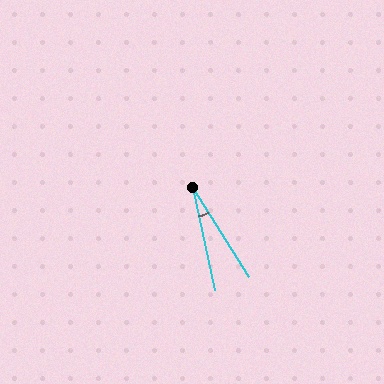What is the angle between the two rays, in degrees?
Approximately 20 degrees.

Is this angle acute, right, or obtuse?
It is acute.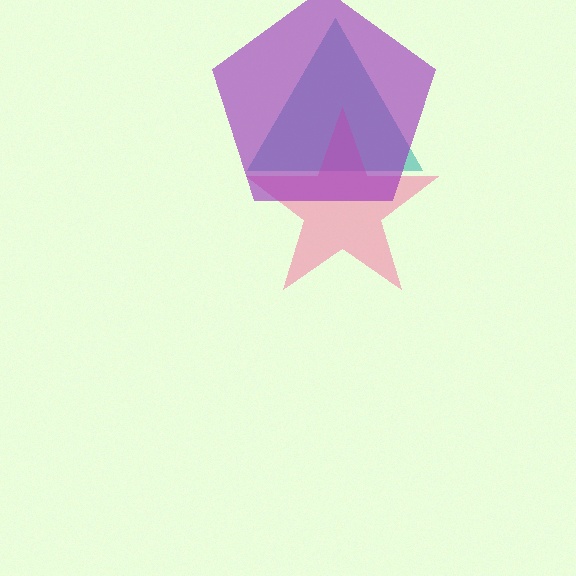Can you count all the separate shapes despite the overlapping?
Yes, there are 3 separate shapes.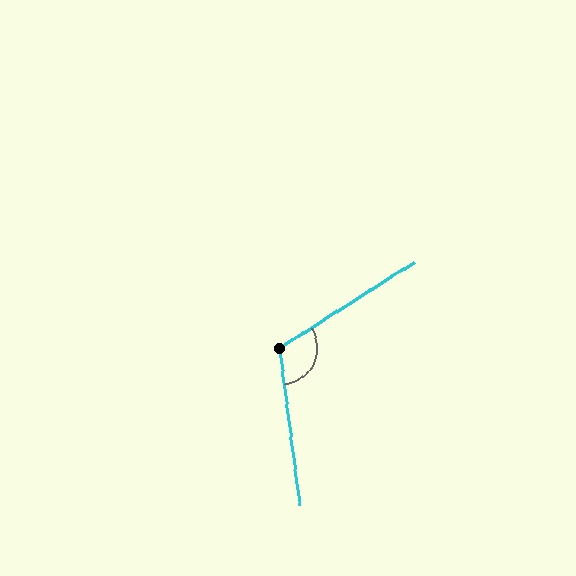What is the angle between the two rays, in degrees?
Approximately 116 degrees.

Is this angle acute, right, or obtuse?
It is obtuse.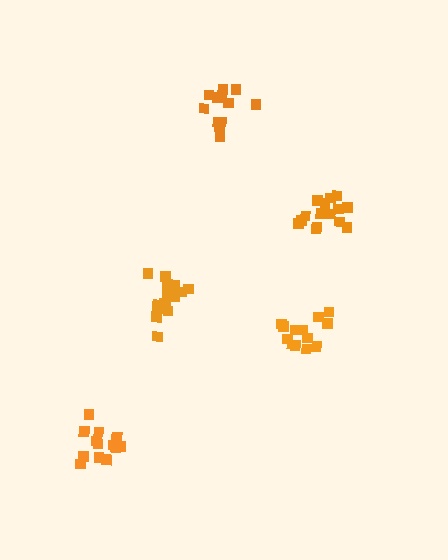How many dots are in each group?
Group 1: 13 dots, Group 2: 17 dots, Group 3: 13 dots, Group 4: 13 dots, Group 5: 15 dots (71 total).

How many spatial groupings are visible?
There are 5 spatial groupings.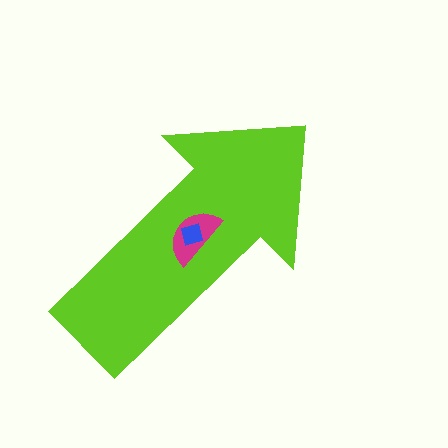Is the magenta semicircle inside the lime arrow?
Yes.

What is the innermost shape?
The blue diamond.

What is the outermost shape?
The lime arrow.